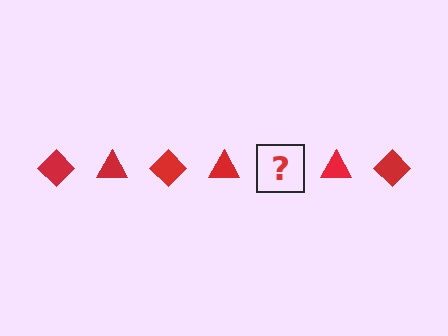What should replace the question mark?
The question mark should be replaced with a red diamond.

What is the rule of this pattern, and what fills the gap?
The rule is that the pattern cycles through diamond, triangle shapes in red. The gap should be filled with a red diamond.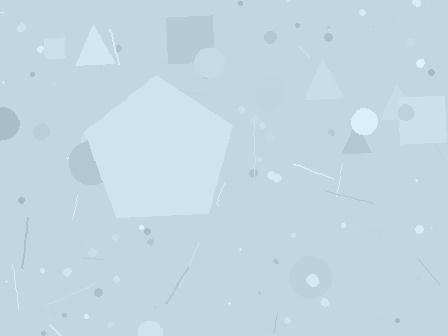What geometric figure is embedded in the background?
A pentagon is embedded in the background.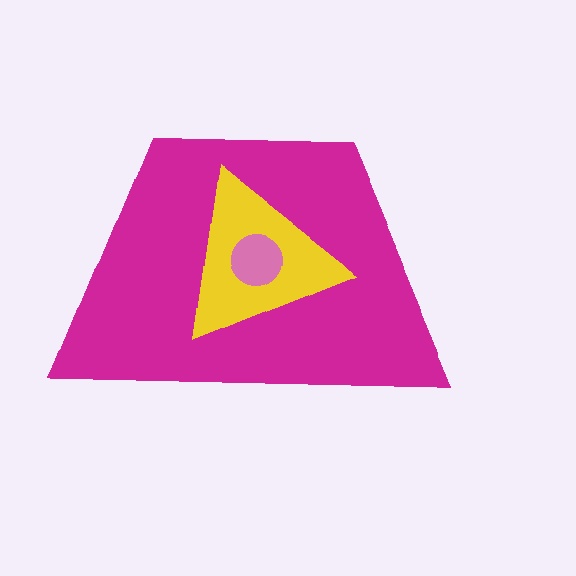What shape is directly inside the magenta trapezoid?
The yellow triangle.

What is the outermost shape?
The magenta trapezoid.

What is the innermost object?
The pink circle.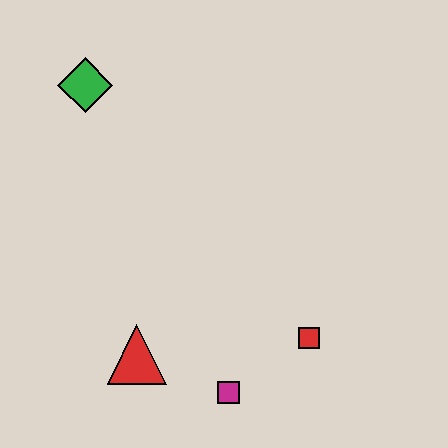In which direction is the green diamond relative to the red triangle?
The green diamond is above the red triangle.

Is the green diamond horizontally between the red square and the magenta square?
No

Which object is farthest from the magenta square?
The green diamond is farthest from the magenta square.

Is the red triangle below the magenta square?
No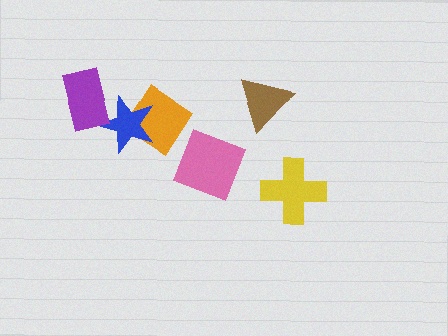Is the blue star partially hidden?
Yes, it is partially covered by another shape.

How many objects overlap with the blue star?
2 objects overlap with the blue star.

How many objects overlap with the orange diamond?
1 object overlaps with the orange diamond.